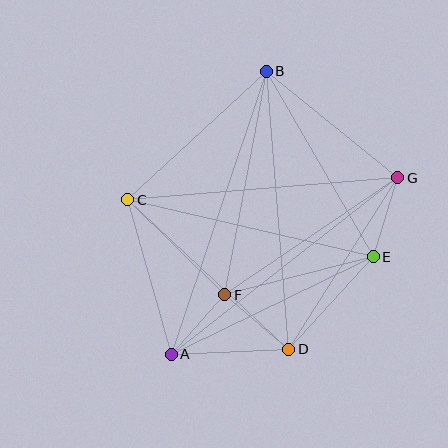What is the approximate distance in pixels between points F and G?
The distance between F and G is approximately 209 pixels.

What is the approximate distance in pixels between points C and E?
The distance between C and E is approximately 252 pixels.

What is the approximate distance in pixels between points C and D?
The distance between C and D is approximately 220 pixels.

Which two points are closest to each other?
Points A and F are closest to each other.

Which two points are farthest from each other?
Points A and B are farthest from each other.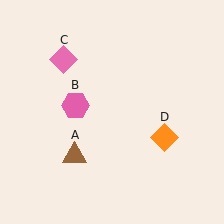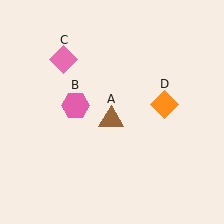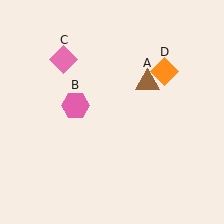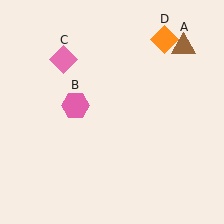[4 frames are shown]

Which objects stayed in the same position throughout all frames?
Pink hexagon (object B) and pink diamond (object C) remained stationary.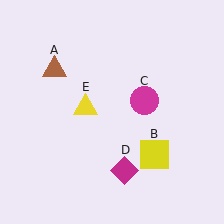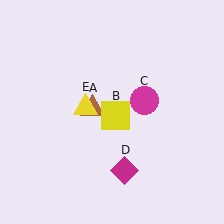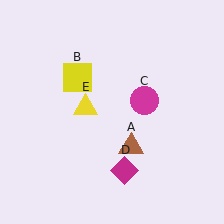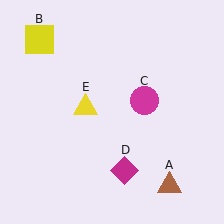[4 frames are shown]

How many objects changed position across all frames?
2 objects changed position: brown triangle (object A), yellow square (object B).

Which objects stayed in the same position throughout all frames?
Magenta circle (object C) and magenta diamond (object D) and yellow triangle (object E) remained stationary.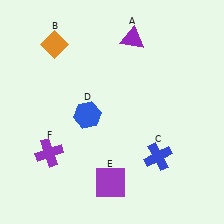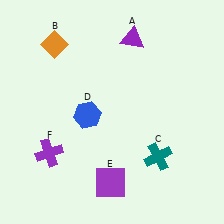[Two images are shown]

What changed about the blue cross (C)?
In Image 1, C is blue. In Image 2, it changed to teal.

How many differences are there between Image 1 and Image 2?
There is 1 difference between the two images.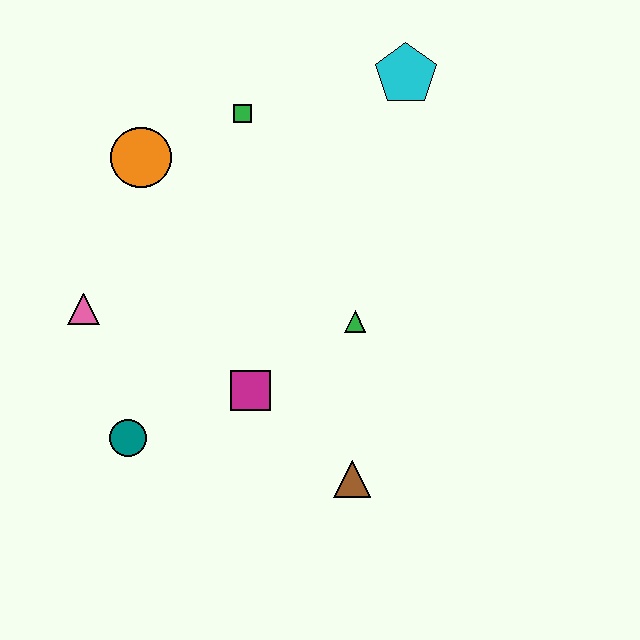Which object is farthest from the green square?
The brown triangle is farthest from the green square.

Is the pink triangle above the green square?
No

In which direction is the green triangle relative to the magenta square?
The green triangle is to the right of the magenta square.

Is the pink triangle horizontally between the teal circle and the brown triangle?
No